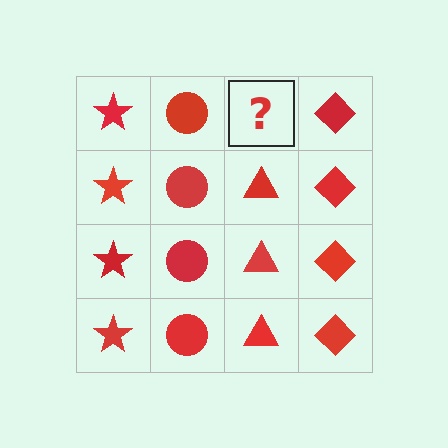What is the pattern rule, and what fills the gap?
The rule is that each column has a consistent shape. The gap should be filled with a red triangle.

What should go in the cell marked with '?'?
The missing cell should contain a red triangle.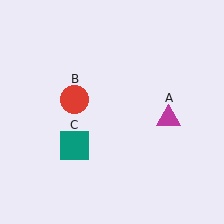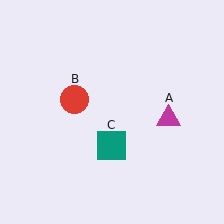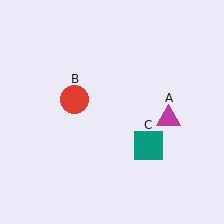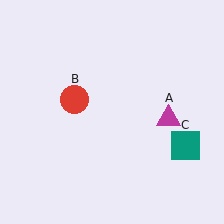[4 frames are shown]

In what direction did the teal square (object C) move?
The teal square (object C) moved right.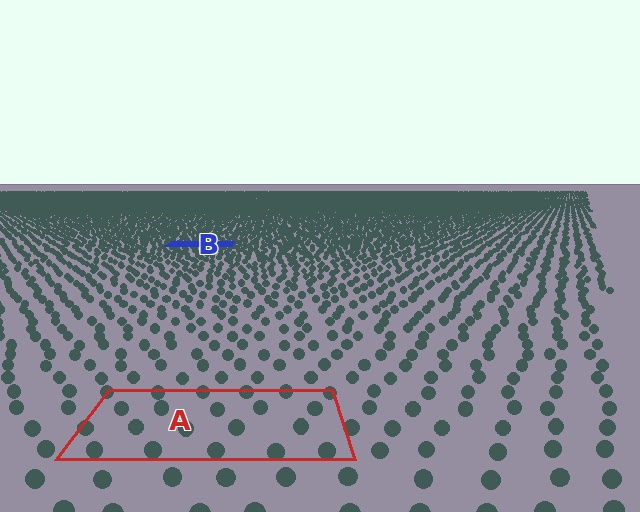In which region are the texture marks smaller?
The texture marks are smaller in region B, because it is farther away.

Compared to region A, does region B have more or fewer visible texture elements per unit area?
Region B has more texture elements per unit area — they are packed more densely because it is farther away.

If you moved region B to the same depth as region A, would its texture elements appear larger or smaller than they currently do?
They would appear larger. At a closer depth, the same texture elements are projected at a bigger on-screen size.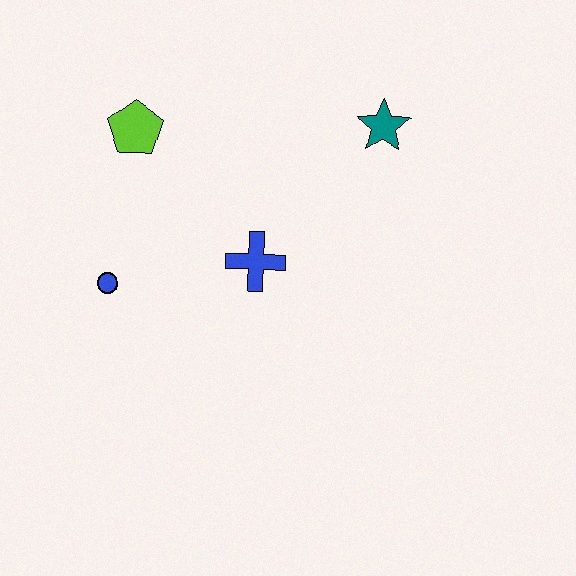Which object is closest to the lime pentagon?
The blue circle is closest to the lime pentagon.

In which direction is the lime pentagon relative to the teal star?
The lime pentagon is to the left of the teal star.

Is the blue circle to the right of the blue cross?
No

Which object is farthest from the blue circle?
The teal star is farthest from the blue circle.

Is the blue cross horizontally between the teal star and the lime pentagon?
Yes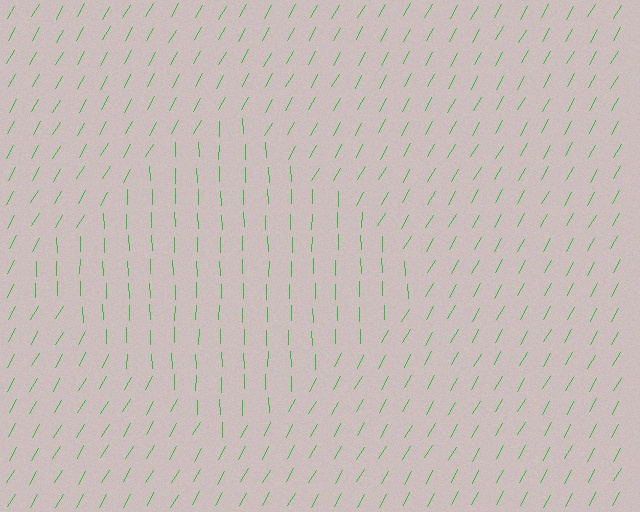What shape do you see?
I see a diamond.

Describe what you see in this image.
The image is filled with small green line segments. A diamond region in the image has lines oriented differently from the surrounding lines, creating a visible texture boundary.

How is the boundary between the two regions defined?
The boundary is defined purely by a change in line orientation (approximately 30 degrees difference). All lines are the same color and thickness.